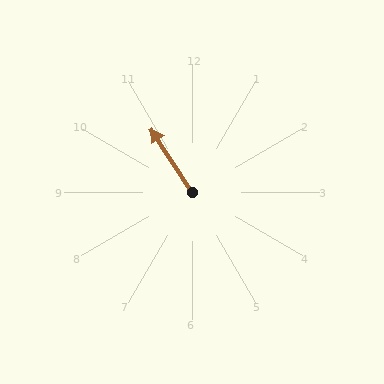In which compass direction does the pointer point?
Northwest.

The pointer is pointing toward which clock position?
Roughly 11 o'clock.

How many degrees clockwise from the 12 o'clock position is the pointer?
Approximately 327 degrees.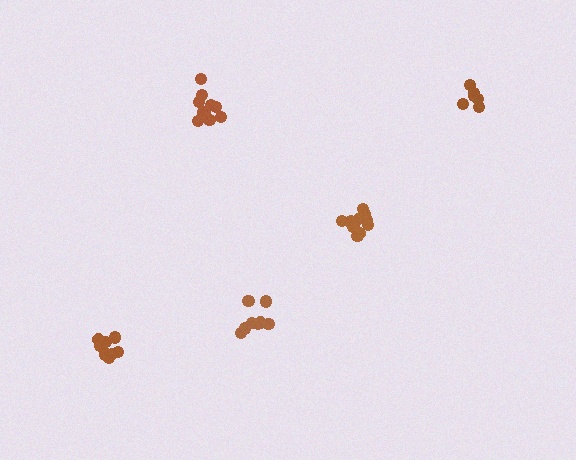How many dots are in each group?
Group 1: 10 dots, Group 2: 12 dots, Group 3: 8 dots, Group 4: 10 dots, Group 5: 6 dots (46 total).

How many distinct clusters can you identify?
There are 5 distinct clusters.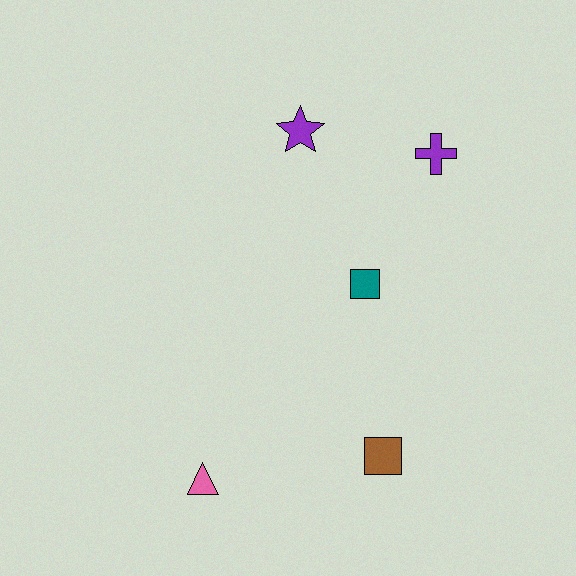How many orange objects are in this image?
There are no orange objects.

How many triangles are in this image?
There is 1 triangle.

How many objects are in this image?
There are 5 objects.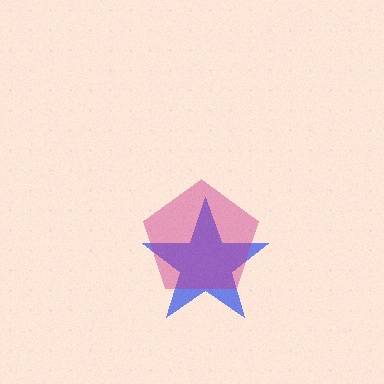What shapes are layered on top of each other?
The layered shapes are: a blue star, a magenta pentagon.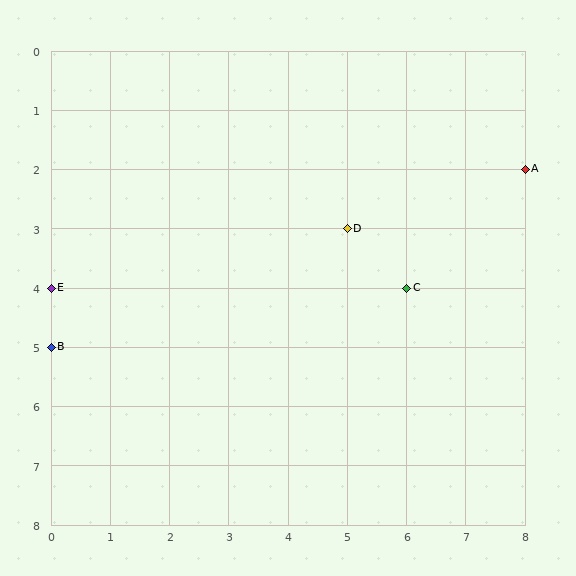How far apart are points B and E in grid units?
Points B and E are 1 row apart.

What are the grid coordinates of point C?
Point C is at grid coordinates (6, 4).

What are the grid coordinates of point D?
Point D is at grid coordinates (5, 3).